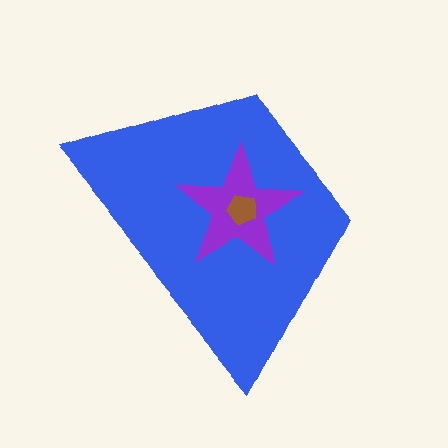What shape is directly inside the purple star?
The brown pentagon.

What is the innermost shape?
The brown pentagon.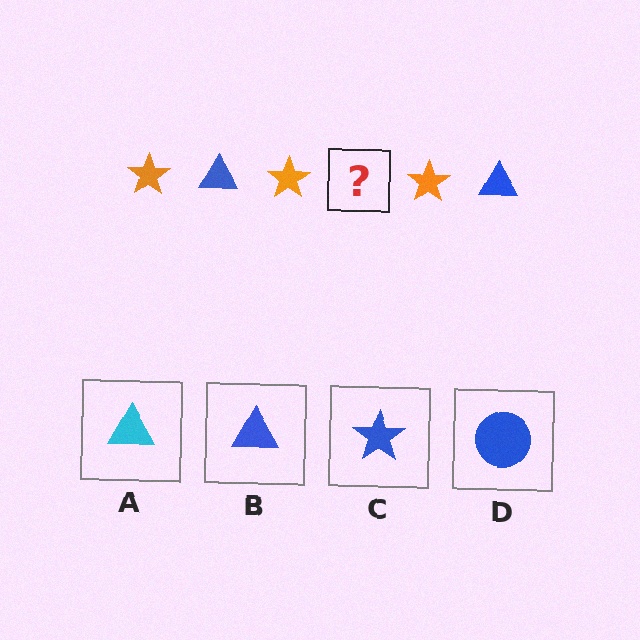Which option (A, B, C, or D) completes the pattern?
B.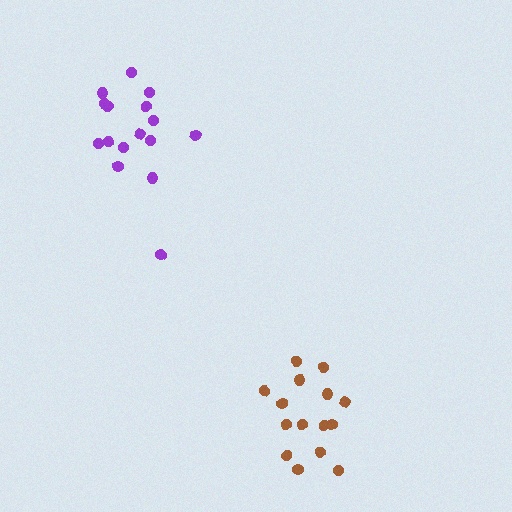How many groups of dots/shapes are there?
There are 2 groups.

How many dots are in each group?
Group 1: 16 dots, Group 2: 15 dots (31 total).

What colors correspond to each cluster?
The clusters are colored: purple, brown.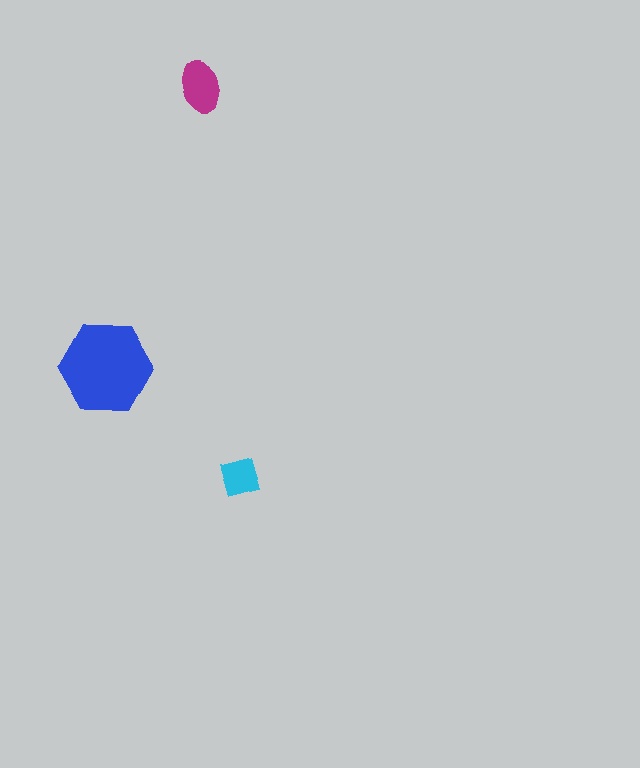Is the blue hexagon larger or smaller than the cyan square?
Larger.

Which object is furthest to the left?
The blue hexagon is leftmost.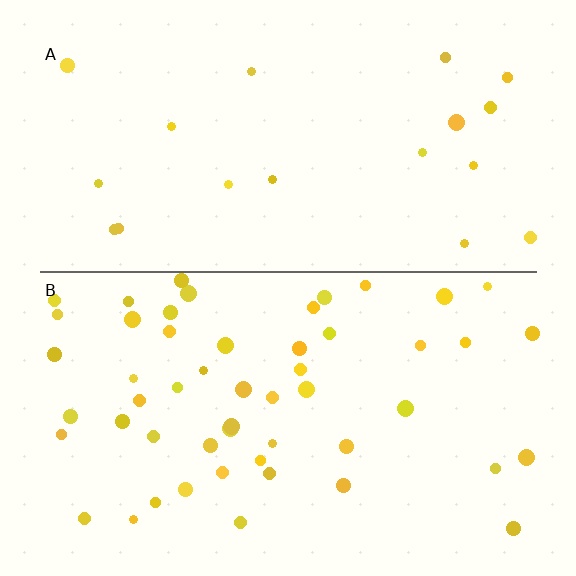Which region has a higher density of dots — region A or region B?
B (the bottom).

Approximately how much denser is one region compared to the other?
Approximately 2.8× — region B over region A.